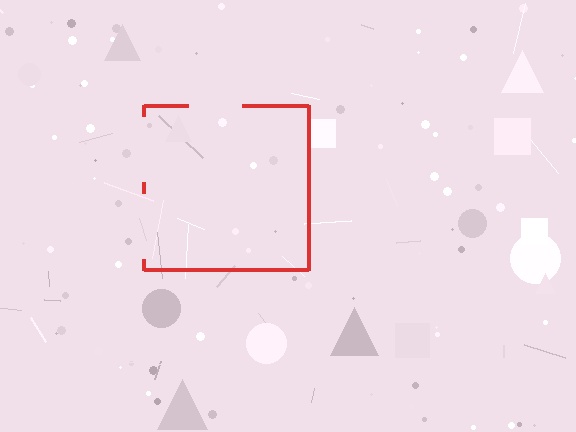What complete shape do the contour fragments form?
The contour fragments form a square.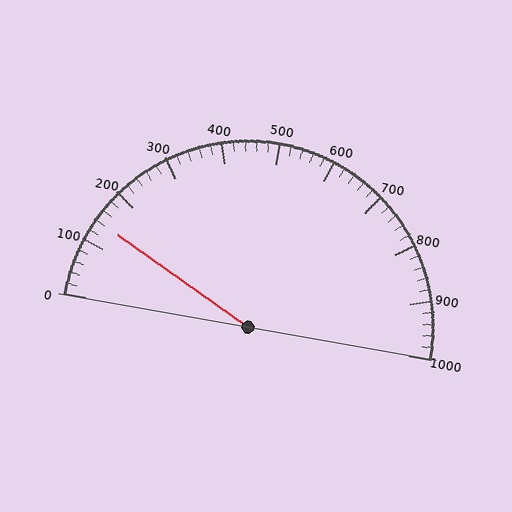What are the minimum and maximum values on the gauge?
The gauge ranges from 0 to 1000.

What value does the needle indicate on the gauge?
The needle indicates approximately 140.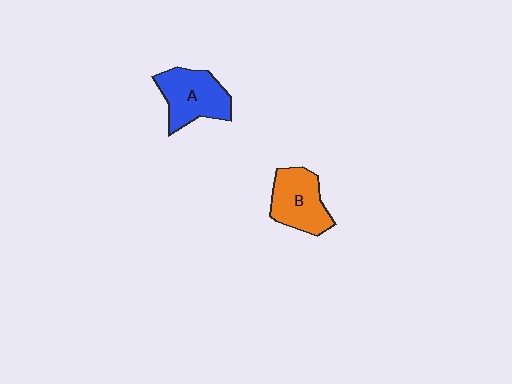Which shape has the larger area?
Shape A (blue).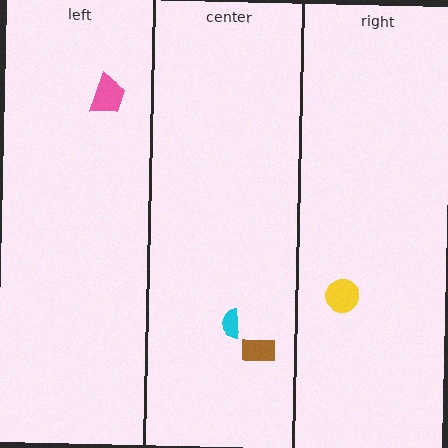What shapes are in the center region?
The brown rectangle, the cyan semicircle.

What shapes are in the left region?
The pink trapezoid.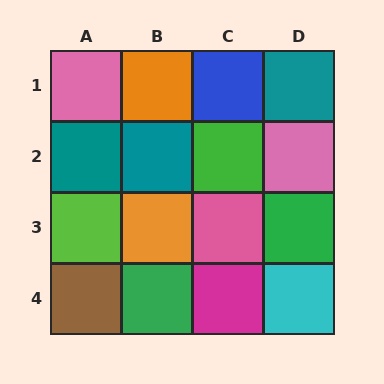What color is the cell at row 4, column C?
Magenta.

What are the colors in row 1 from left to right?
Pink, orange, blue, teal.